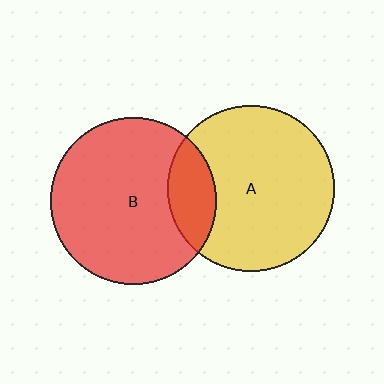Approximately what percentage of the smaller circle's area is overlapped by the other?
Approximately 20%.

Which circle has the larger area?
Circle B (red).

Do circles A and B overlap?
Yes.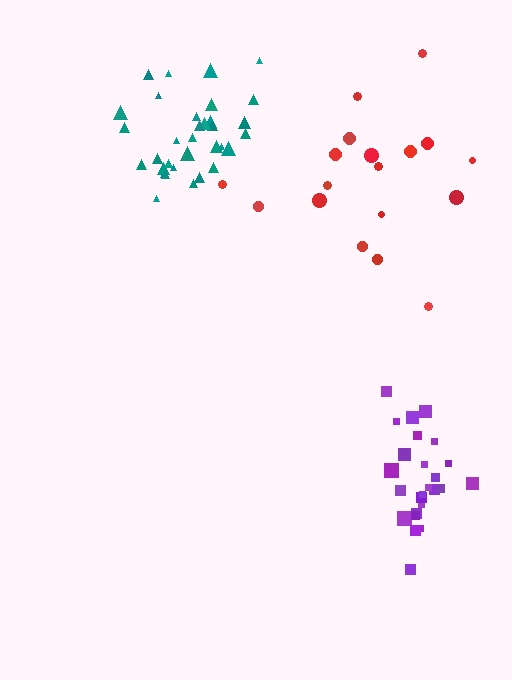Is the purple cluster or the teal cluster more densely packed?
Teal.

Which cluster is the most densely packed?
Teal.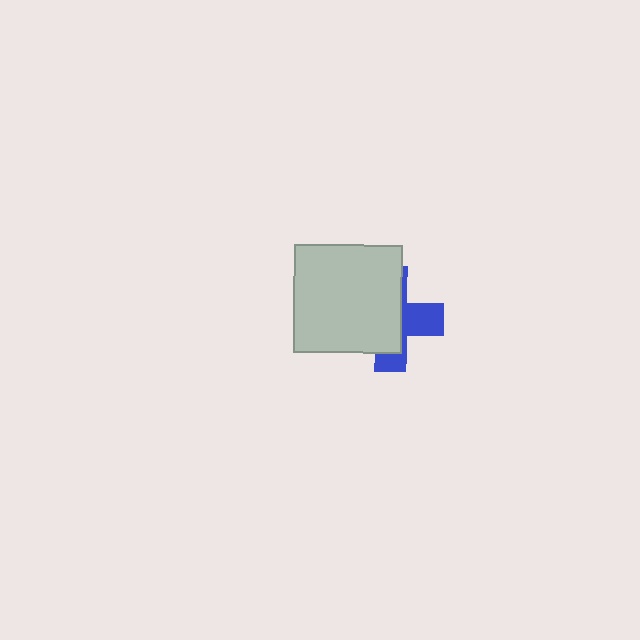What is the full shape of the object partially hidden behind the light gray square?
The partially hidden object is a blue cross.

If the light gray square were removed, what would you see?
You would see the complete blue cross.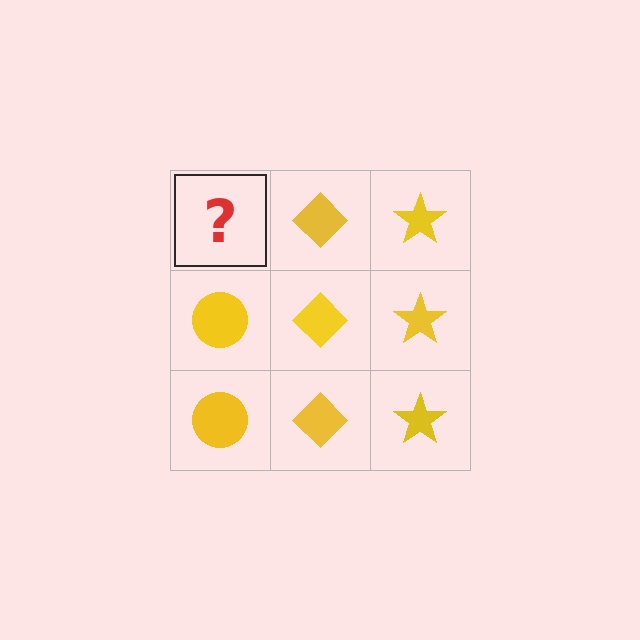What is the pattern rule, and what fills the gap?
The rule is that each column has a consistent shape. The gap should be filled with a yellow circle.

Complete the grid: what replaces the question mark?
The question mark should be replaced with a yellow circle.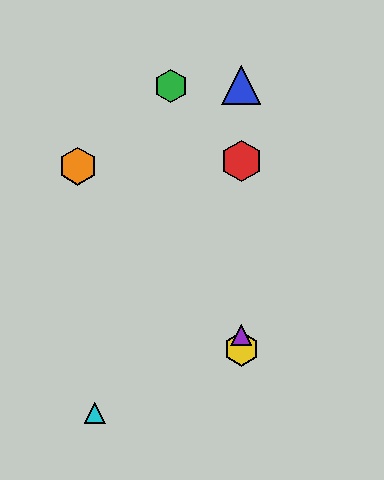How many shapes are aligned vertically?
4 shapes (the red hexagon, the blue triangle, the yellow hexagon, the purple triangle) are aligned vertically.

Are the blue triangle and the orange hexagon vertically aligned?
No, the blue triangle is at x≈241 and the orange hexagon is at x≈78.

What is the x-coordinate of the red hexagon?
The red hexagon is at x≈241.